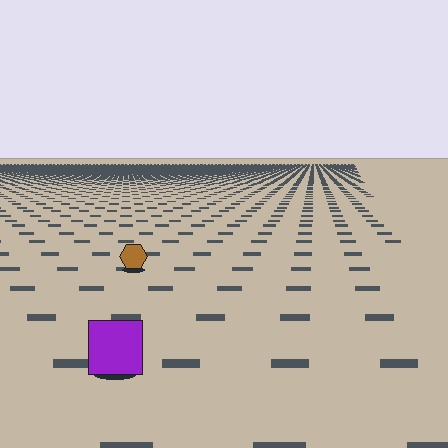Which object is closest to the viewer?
The purple square is closest. The texture marks near it are larger and more spread out.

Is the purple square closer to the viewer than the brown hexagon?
Yes. The purple square is closer — you can tell from the texture gradient: the ground texture is coarser near it.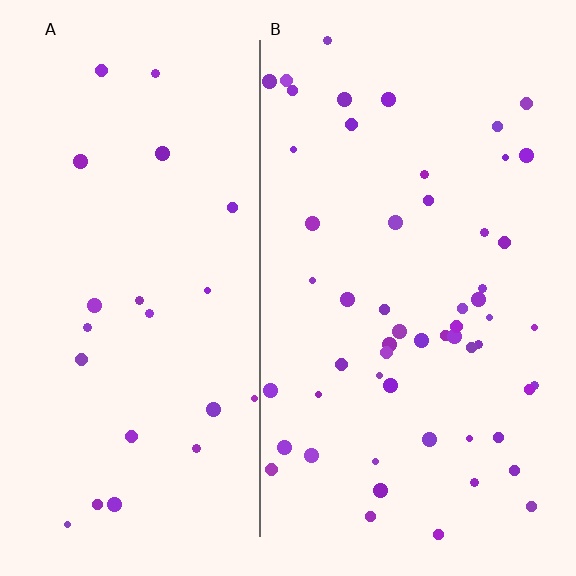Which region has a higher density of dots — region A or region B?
B (the right).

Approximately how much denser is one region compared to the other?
Approximately 2.5× — region B over region A.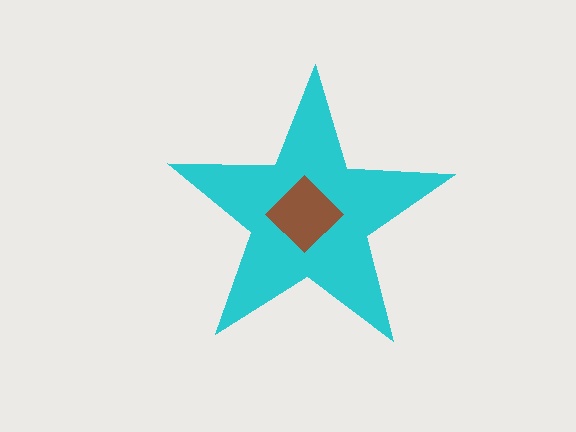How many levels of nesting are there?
2.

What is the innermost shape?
The brown diamond.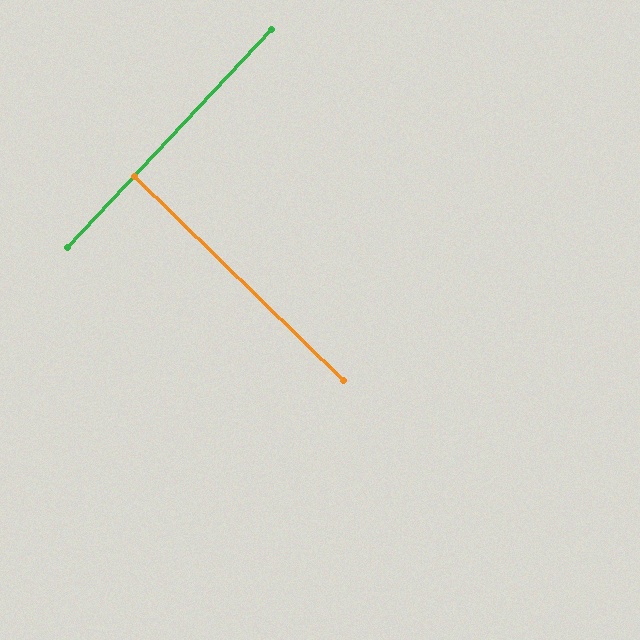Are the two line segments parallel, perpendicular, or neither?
Perpendicular — they meet at approximately 89°.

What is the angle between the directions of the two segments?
Approximately 89 degrees.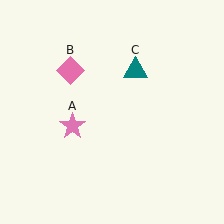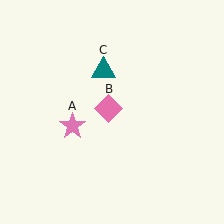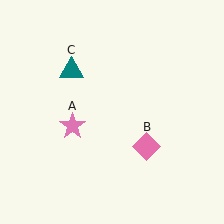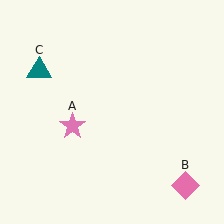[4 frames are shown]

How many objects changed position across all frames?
2 objects changed position: pink diamond (object B), teal triangle (object C).